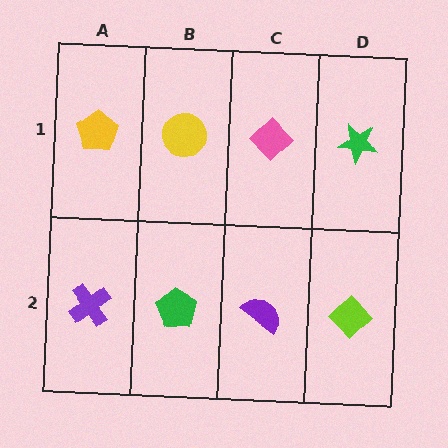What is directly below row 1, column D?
A lime diamond.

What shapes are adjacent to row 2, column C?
A pink diamond (row 1, column C), a green pentagon (row 2, column B), a lime diamond (row 2, column D).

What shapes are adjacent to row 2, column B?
A yellow circle (row 1, column B), a purple cross (row 2, column A), a purple semicircle (row 2, column C).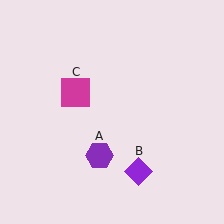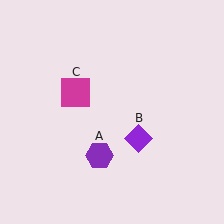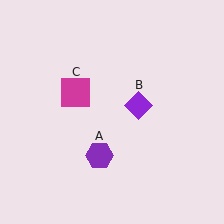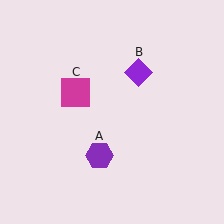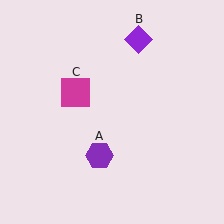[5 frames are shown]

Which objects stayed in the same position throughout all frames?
Purple hexagon (object A) and magenta square (object C) remained stationary.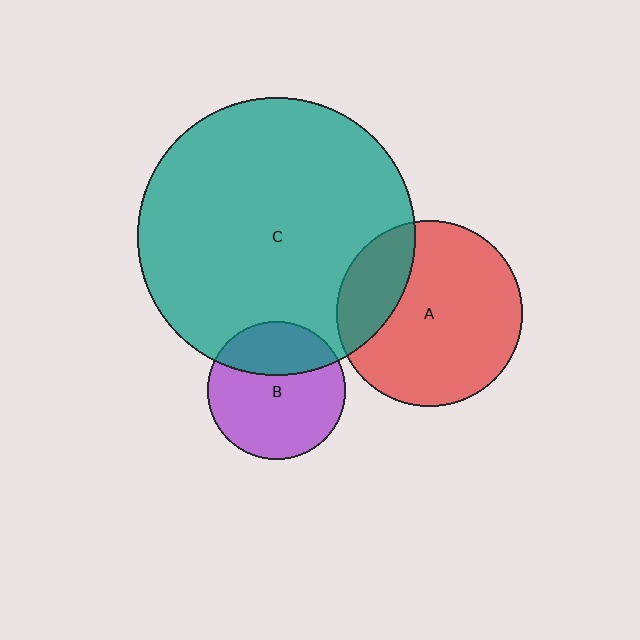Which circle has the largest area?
Circle C (teal).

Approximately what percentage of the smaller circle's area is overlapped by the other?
Approximately 30%.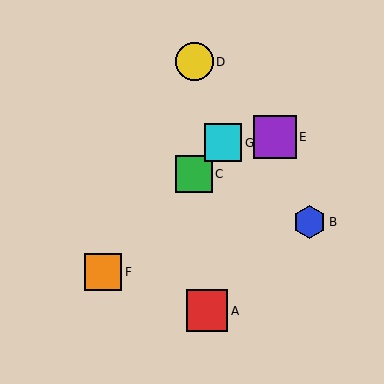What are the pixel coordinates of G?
Object G is at (223, 143).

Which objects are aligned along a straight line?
Objects C, F, G are aligned along a straight line.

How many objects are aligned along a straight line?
3 objects (C, F, G) are aligned along a straight line.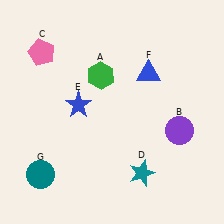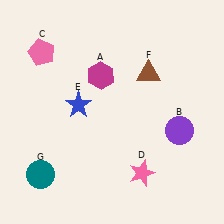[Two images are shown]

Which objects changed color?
A changed from green to magenta. D changed from teal to pink. F changed from blue to brown.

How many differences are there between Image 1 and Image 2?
There are 3 differences between the two images.